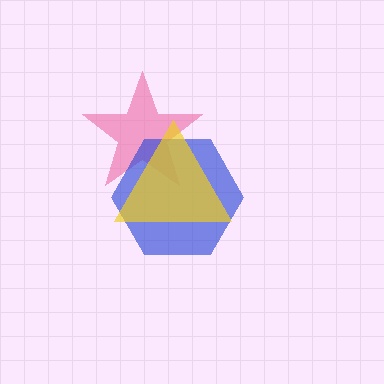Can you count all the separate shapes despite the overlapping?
Yes, there are 3 separate shapes.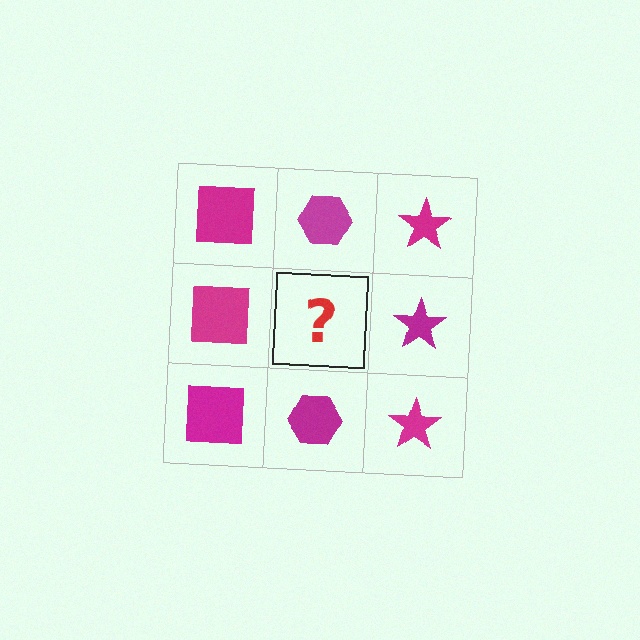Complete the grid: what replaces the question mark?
The question mark should be replaced with a magenta hexagon.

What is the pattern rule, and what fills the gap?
The rule is that each column has a consistent shape. The gap should be filled with a magenta hexagon.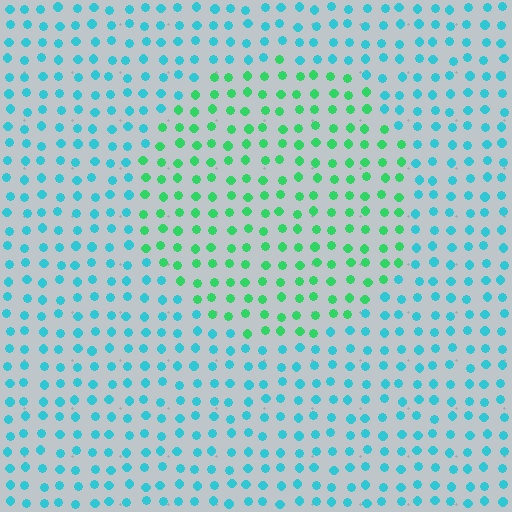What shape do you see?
I see a circle.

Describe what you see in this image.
The image is filled with small cyan elements in a uniform arrangement. A circle-shaped region is visible where the elements are tinted to a slightly different hue, forming a subtle color boundary.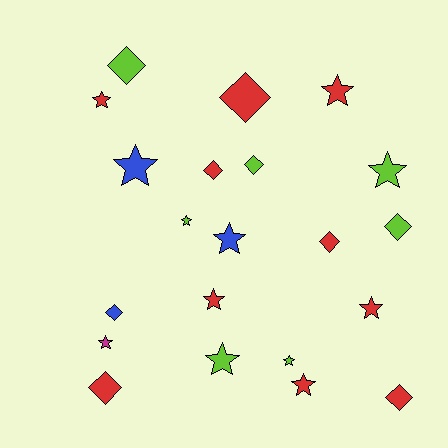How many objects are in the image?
There are 21 objects.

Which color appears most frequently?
Red, with 10 objects.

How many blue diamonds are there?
There is 1 blue diamond.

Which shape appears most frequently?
Star, with 12 objects.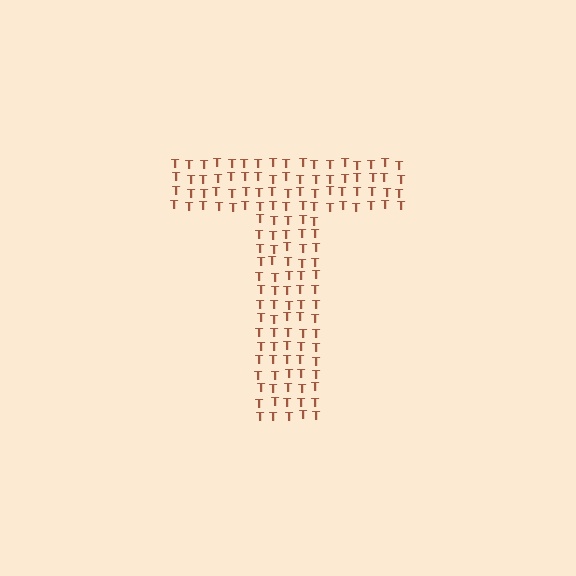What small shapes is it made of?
It is made of small letter T's.